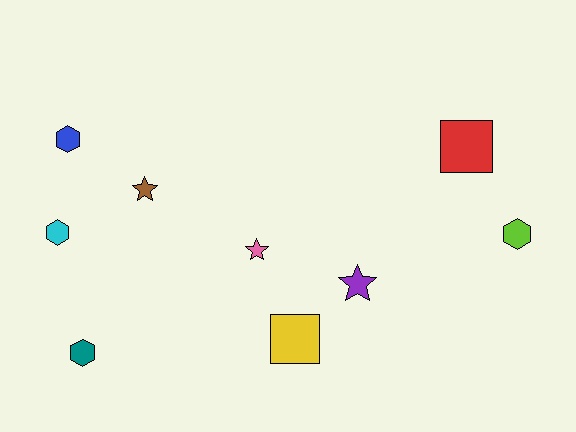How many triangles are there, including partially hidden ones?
There are no triangles.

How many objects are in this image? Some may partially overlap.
There are 9 objects.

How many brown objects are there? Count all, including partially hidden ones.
There is 1 brown object.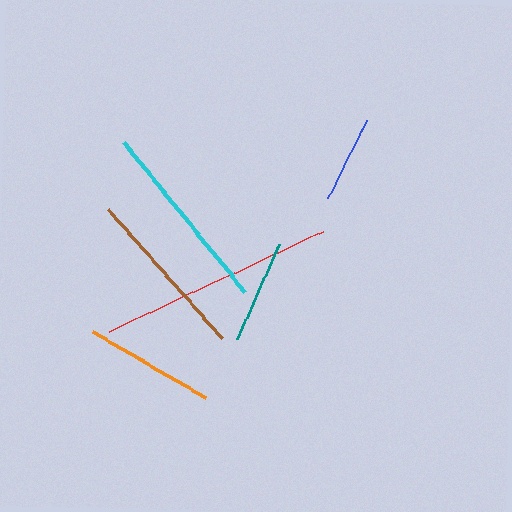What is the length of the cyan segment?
The cyan segment is approximately 192 pixels long.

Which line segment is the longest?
The red line is the longest at approximately 235 pixels.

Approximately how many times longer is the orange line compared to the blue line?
The orange line is approximately 1.5 times the length of the blue line.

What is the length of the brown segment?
The brown segment is approximately 172 pixels long.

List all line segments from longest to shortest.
From longest to shortest: red, cyan, brown, orange, teal, blue.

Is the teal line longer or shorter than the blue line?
The teal line is longer than the blue line.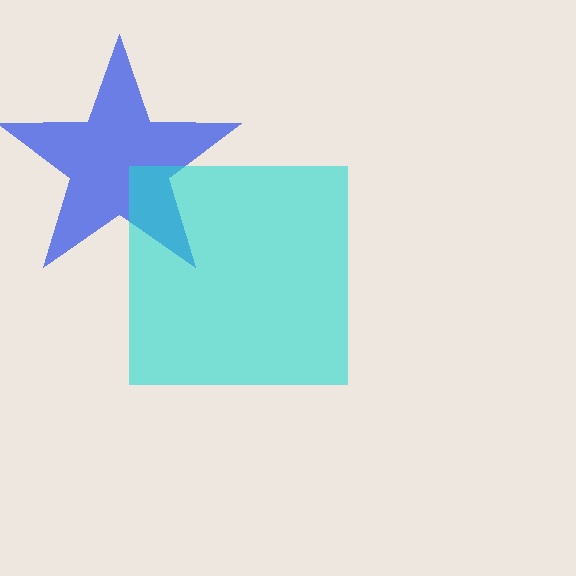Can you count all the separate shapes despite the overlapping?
Yes, there are 2 separate shapes.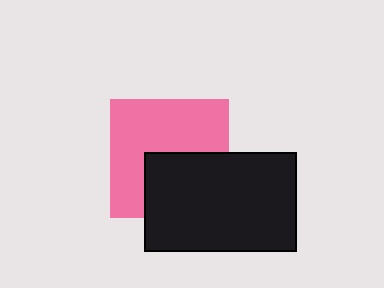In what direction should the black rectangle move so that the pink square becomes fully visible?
The black rectangle should move down. That is the shortest direction to clear the overlap and leave the pink square fully visible.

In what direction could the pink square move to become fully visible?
The pink square could move up. That would shift it out from behind the black rectangle entirely.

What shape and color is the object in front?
The object in front is a black rectangle.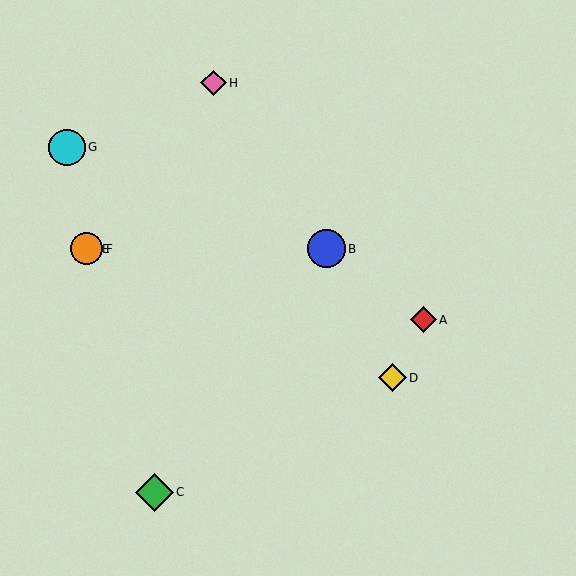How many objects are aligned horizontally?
3 objects (B, E, F) are aligned horizontally.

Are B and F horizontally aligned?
Yes, both are at y≈249.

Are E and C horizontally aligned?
No, E is at y≈249 and C is at y≈492.